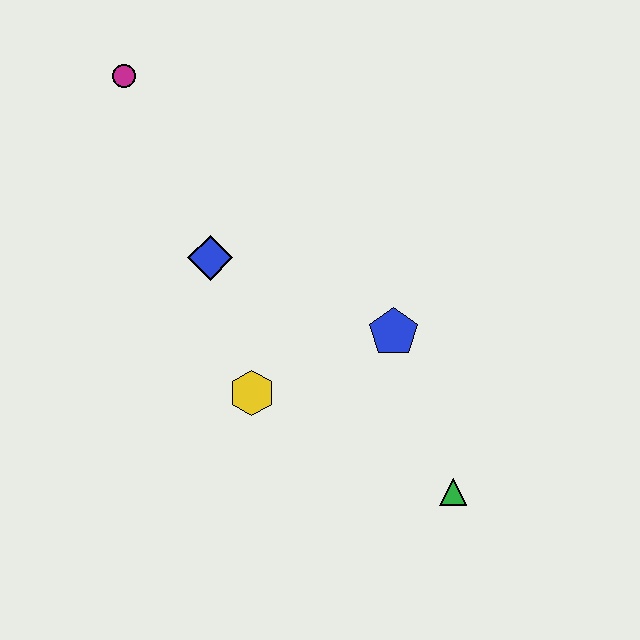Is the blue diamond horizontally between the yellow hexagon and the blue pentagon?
No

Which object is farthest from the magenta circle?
The green triangle is farthest from the magenta circle.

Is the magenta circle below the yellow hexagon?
No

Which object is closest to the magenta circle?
The blue diamond is closest to the magenta circle.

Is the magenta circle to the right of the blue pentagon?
No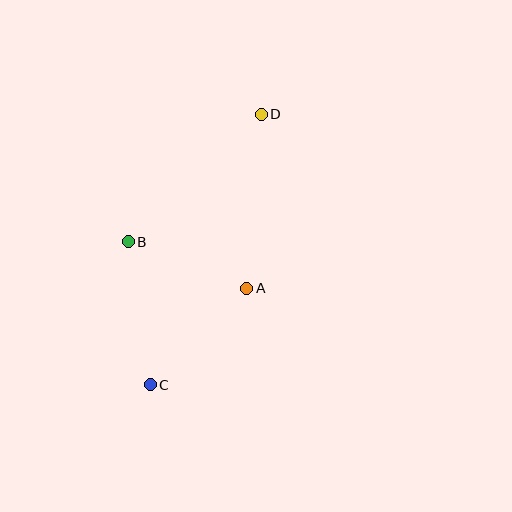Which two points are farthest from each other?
Points C and D are farthest from each other.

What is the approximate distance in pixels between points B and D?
The distance between B and D is approximately 184 pixels.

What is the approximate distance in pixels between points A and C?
The distance between A and C is approximately 136 pixels.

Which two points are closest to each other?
Points A and B are closest to each other.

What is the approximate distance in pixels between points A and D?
The distance between A and D is approximately 175 pixels.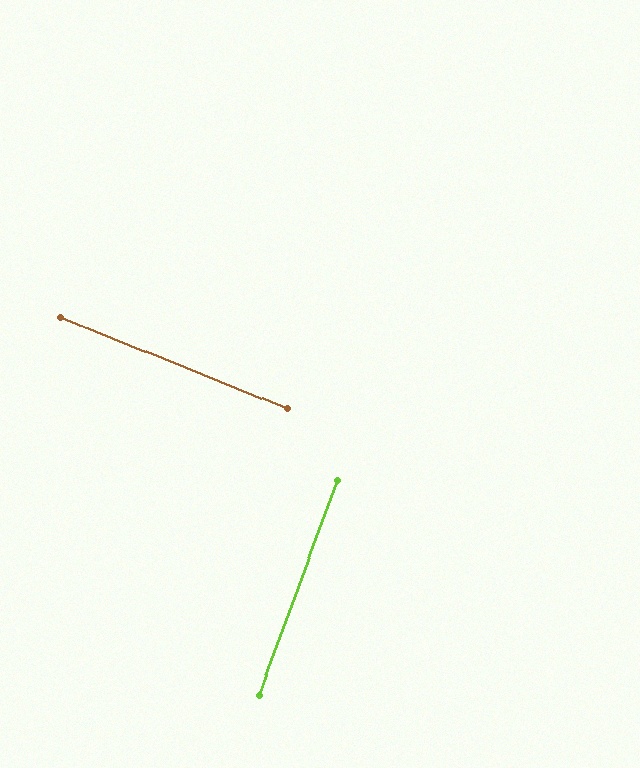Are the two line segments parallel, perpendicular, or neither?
Perpendicular — they meet at approximately 88°.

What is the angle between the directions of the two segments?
Approximately 88 degrees.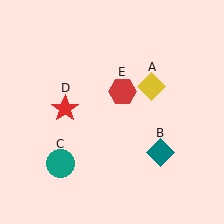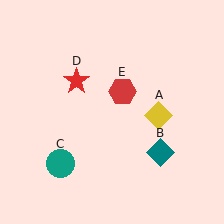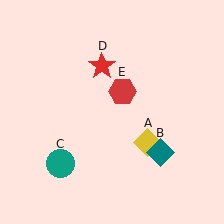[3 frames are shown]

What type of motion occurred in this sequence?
The yellow diamond (object A), red star (object D) rotated clockwise around the center of the scene.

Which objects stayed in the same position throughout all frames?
Teal diamond (object B) and teal circle (object C) and red hexagon (object E) remained stationary.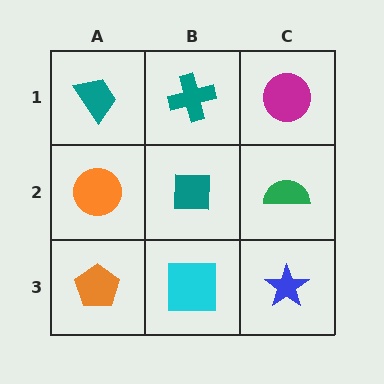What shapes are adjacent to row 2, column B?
A teal cross (row 1, column B), a cyan square (row 3, column B), an orange circle (row 2, column A), a green semicircle (row 2, column C).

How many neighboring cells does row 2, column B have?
4.